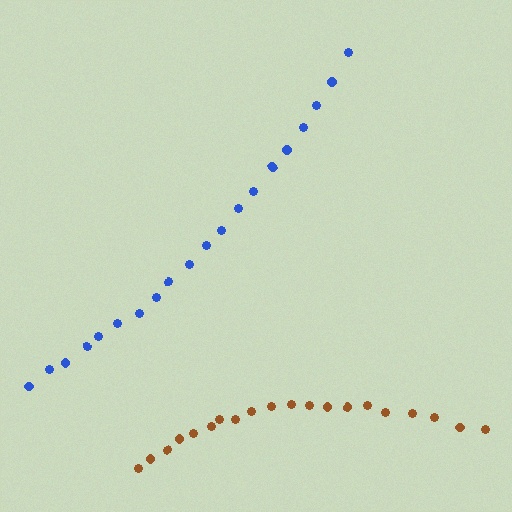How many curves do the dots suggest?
There are 2 distinct paths.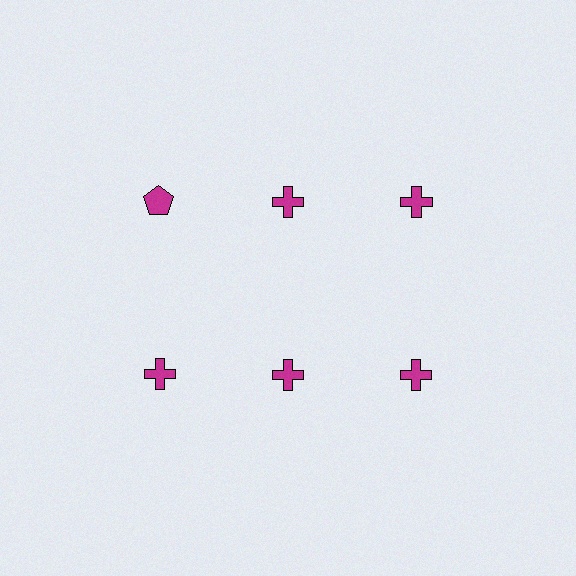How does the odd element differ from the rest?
It has a different shape: pentagon instead of cross.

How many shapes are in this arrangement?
There are 6 shapes arranged in a grid pattern.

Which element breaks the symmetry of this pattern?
The magenta pentagon in the top row, leftmost column breaks the symmetry. All other shapes are magenta crosses.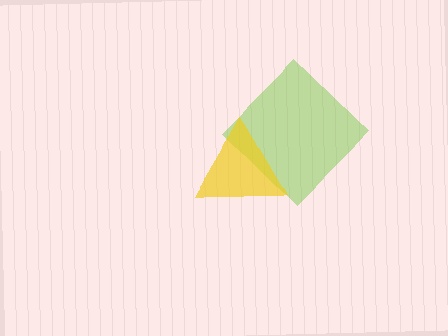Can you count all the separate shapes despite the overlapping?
Yes, there are 2 separate shapes.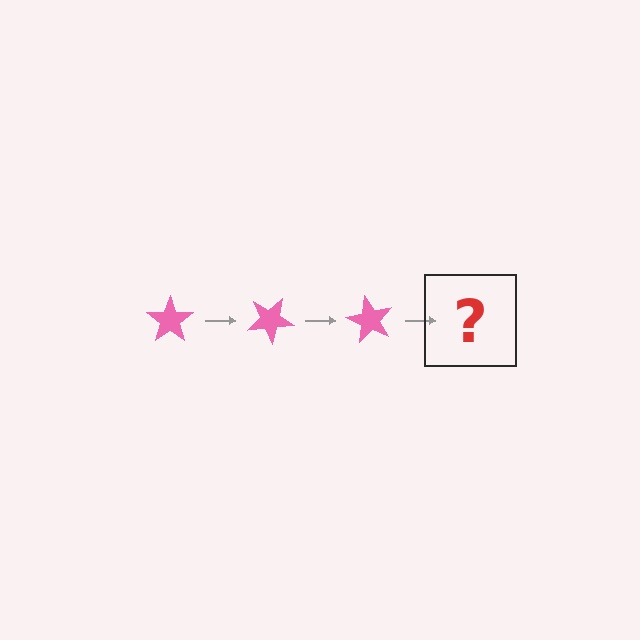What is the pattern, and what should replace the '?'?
The pattern is that the star rotates 30 degrees each step. The '?' should be a pink star rotated 90 degrees.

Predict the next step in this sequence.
The next step is a pink star rotated 90 degrees.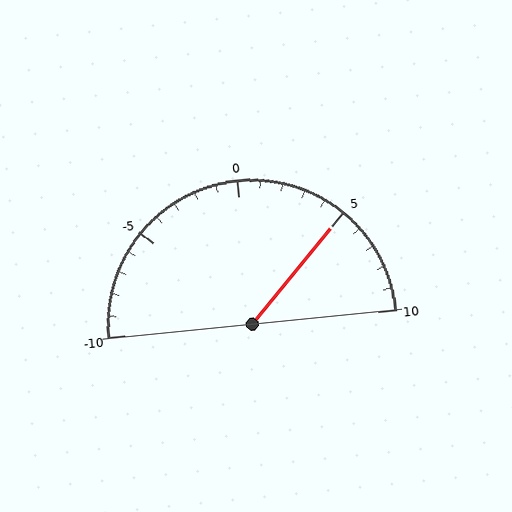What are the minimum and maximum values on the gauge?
The gauge ranges from -10 to 10.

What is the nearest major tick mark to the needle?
The nearest major tick mark is 5.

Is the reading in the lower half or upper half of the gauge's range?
The reading is in the upper half of the range (-10 to 10).